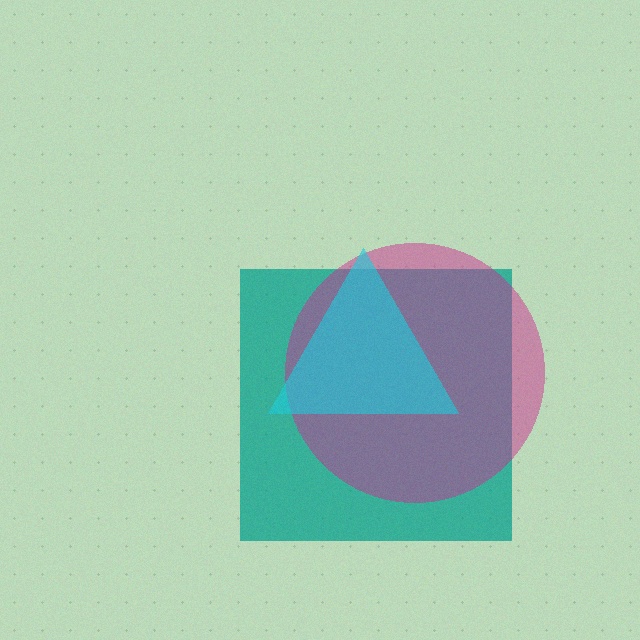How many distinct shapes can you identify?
There are 3 distinct shapes: a teal square, a magenta circle, a cyan triangle.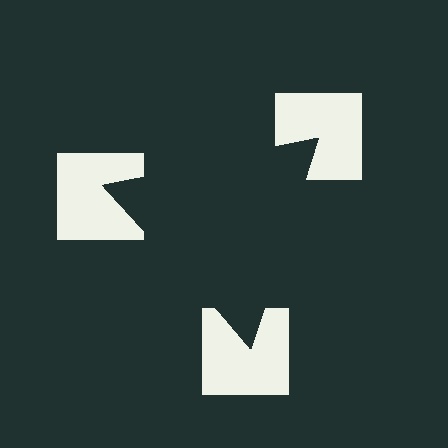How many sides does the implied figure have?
3 sides.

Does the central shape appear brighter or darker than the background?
It typically appears slightly darker than the background, even though no actual brightness change is drawn.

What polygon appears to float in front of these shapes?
An illusory triangle — its edges are inferred from the aligned wedge cuts in the notched squares, not physically drawn.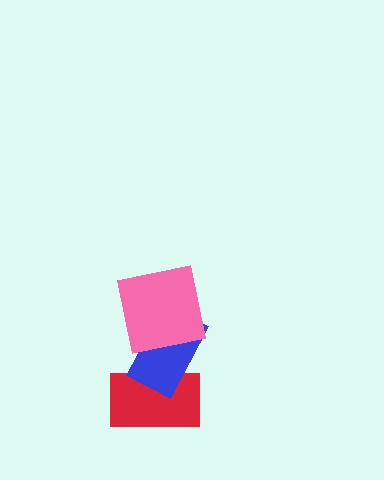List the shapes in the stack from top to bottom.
From top to bottom: the pink square, the blue rectangle, the red rectangle.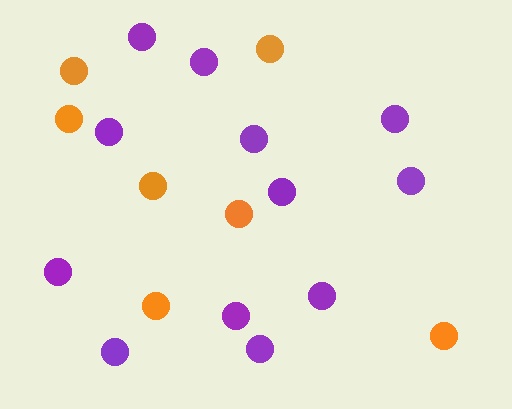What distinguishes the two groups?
There are 2 groups: one group of purple circles (12) and one group of orange circles (7).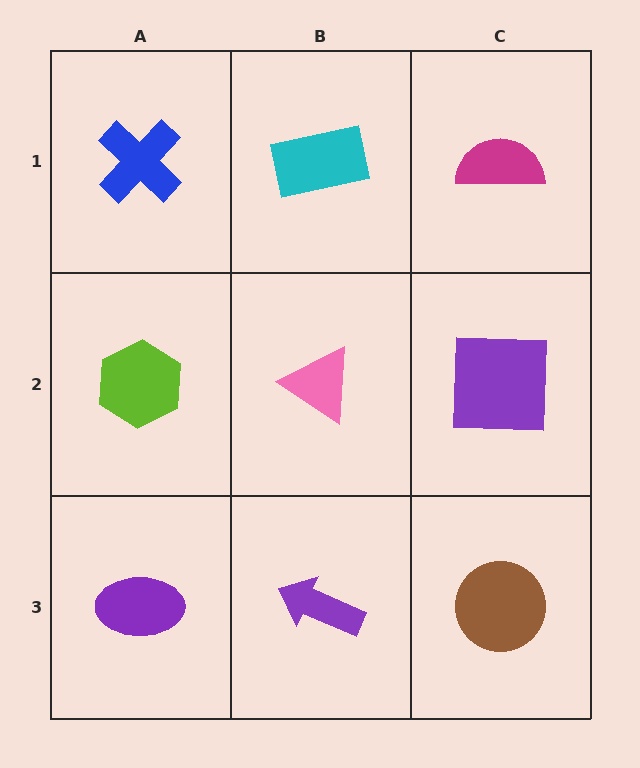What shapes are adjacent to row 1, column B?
A pink triangle (row 2, column B), a blue cross (row 1, column A), a magenta semicircle (row 1, column C).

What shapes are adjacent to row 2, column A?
A blue cross (row 1, column A), a purple ellipse (row 3, column A), a pink triangle (row 2, column B).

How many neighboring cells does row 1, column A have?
2.